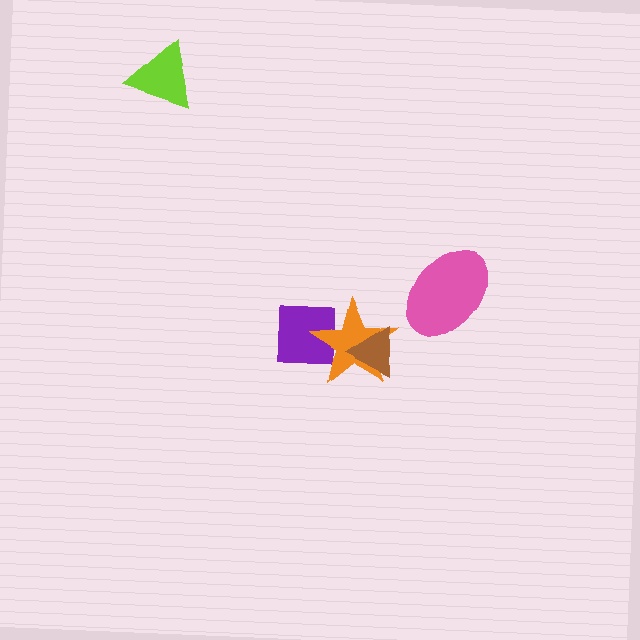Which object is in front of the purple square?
The orange star is in front of the purple square.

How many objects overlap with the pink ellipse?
0 objects overlap with the pink ellipse.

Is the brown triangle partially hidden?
No, no other shape covers it.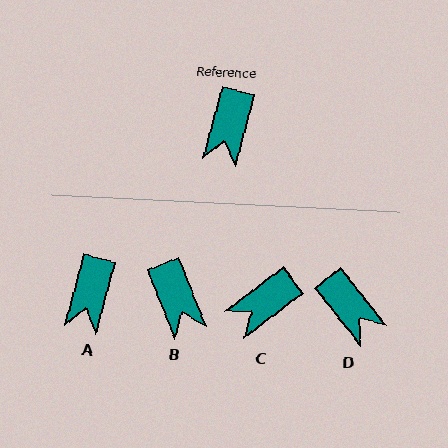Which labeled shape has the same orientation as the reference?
A.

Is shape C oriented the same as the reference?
No, it is off by about 38 degrees.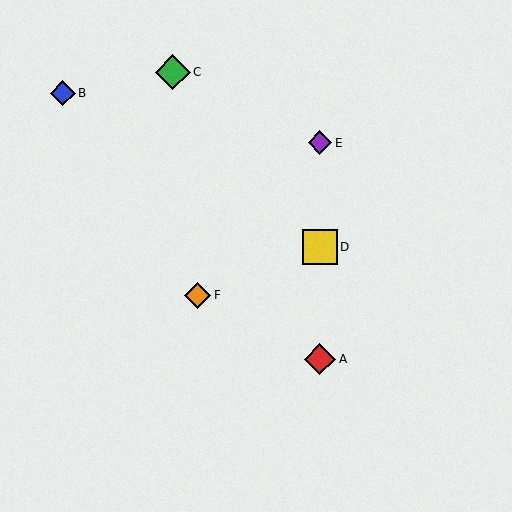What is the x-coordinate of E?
Object E is at x≈320.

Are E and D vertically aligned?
Yes, both are at x≈320.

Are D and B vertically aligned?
No, D is at x≈320 and B is at x≈63.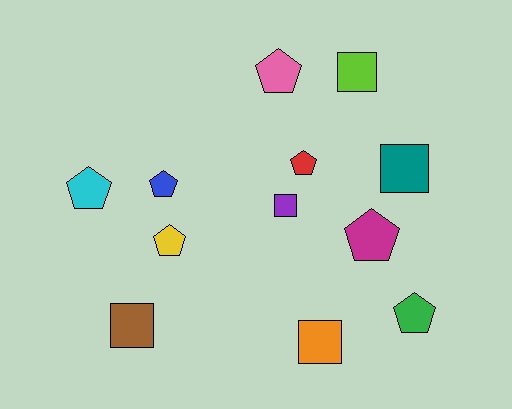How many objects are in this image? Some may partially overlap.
There are 12 objects.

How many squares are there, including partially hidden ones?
There are 5 squares.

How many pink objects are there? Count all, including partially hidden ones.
There is 1 pink object.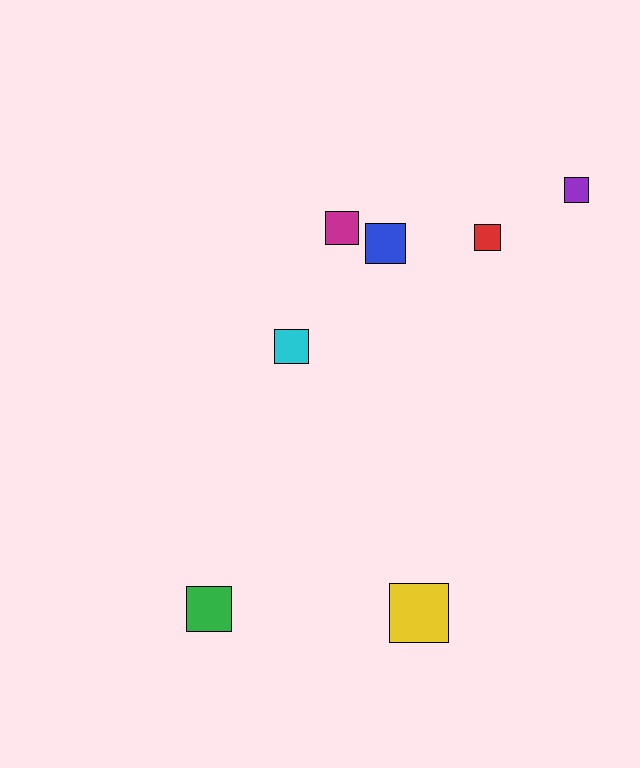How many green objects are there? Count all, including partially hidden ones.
There is 1 green object.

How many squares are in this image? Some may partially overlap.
There are 7 squares.